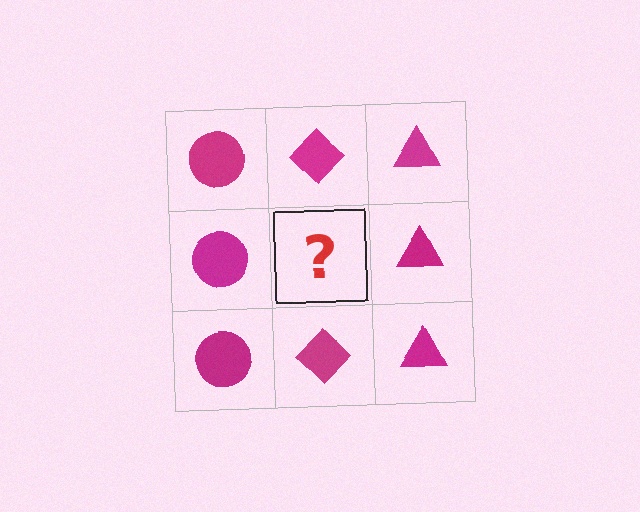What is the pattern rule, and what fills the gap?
The rule is that each column has a consistent shape. The gap should be filled with a magenta diamond.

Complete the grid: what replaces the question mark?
The question mark should be replaced with a magenta diamond.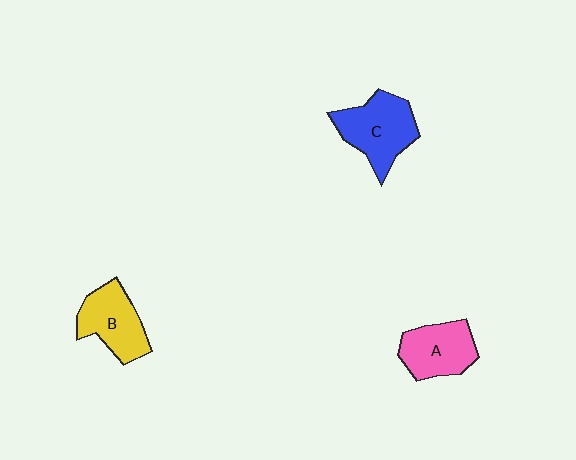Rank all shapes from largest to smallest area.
From largest to smallest: C (blue), B (yellow), A (pink).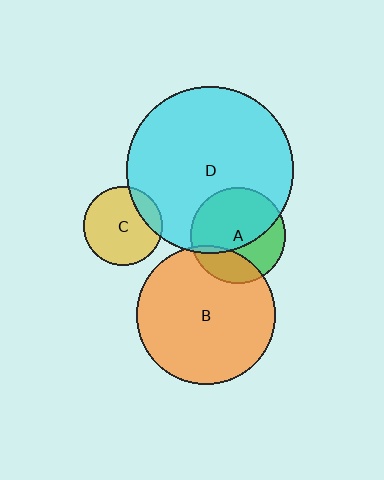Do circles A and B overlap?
Yes.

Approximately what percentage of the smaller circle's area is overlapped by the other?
Approximately 25%.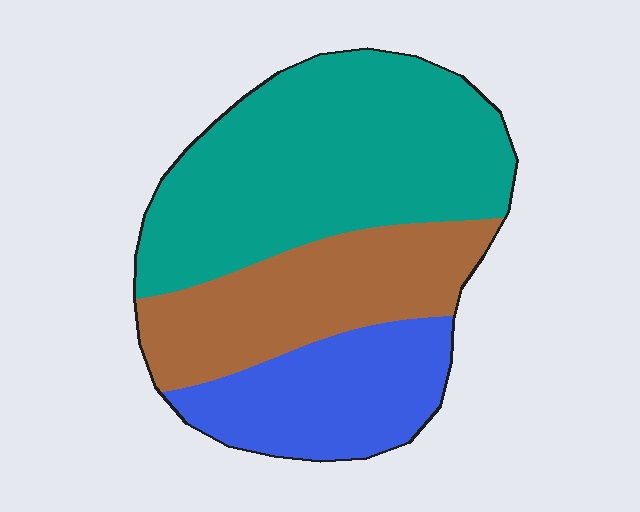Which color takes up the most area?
Teal, at roughly 50%.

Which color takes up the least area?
Blue, at roughly 25%.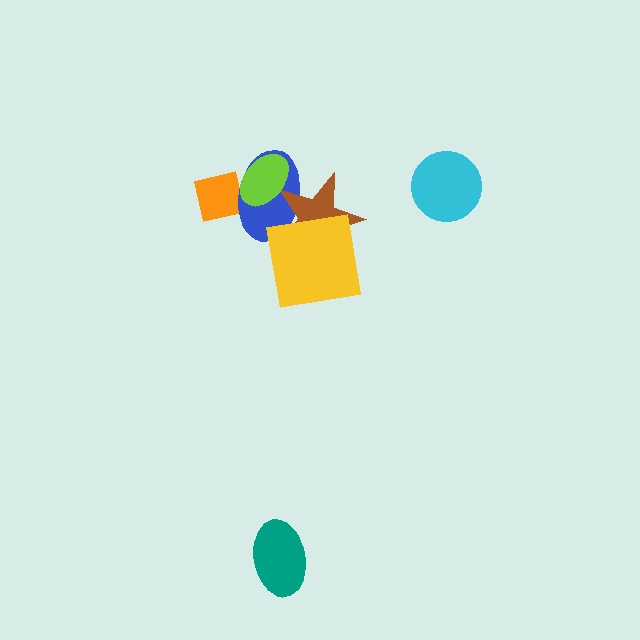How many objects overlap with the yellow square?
1 object overlaps with the yellow square.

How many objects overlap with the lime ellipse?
3 objects overlap with the lime ellipse.